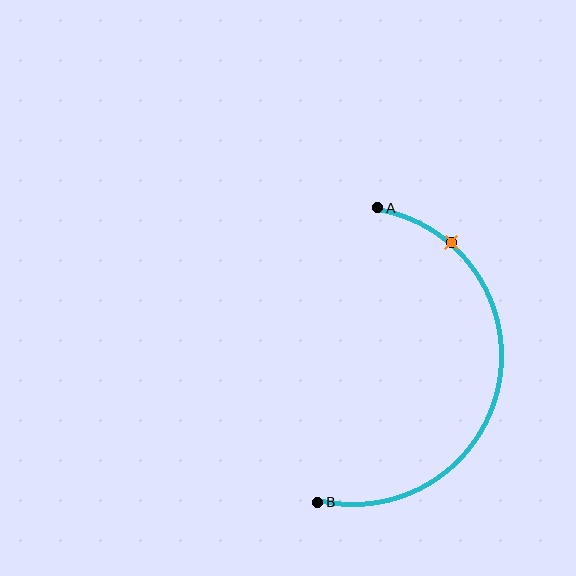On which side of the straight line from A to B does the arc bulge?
The arc bulges to the right of the straight line connecting A and B.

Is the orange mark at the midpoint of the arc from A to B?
No. The orange mark lies on the arc but is closer to endpoint A. The arc midpoint would be at the point on the curve equidistant along the arc from both A and B.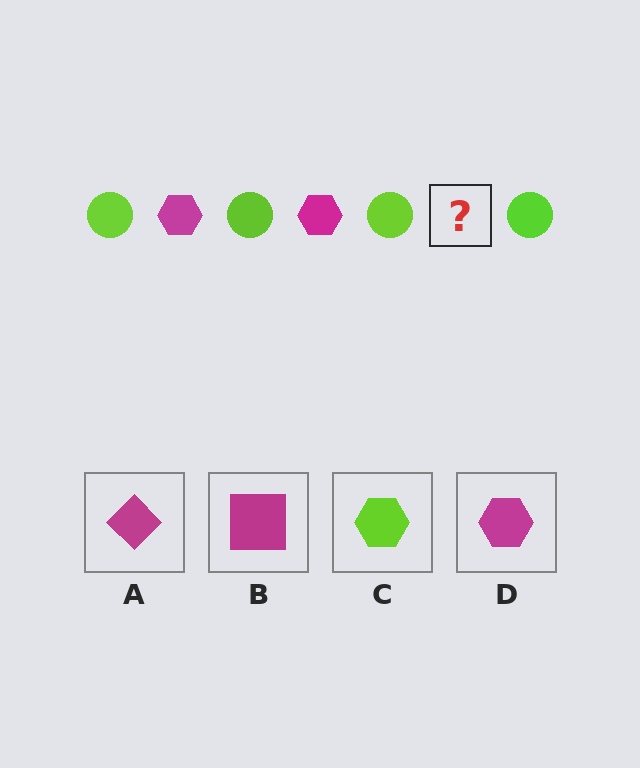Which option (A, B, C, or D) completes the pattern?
D.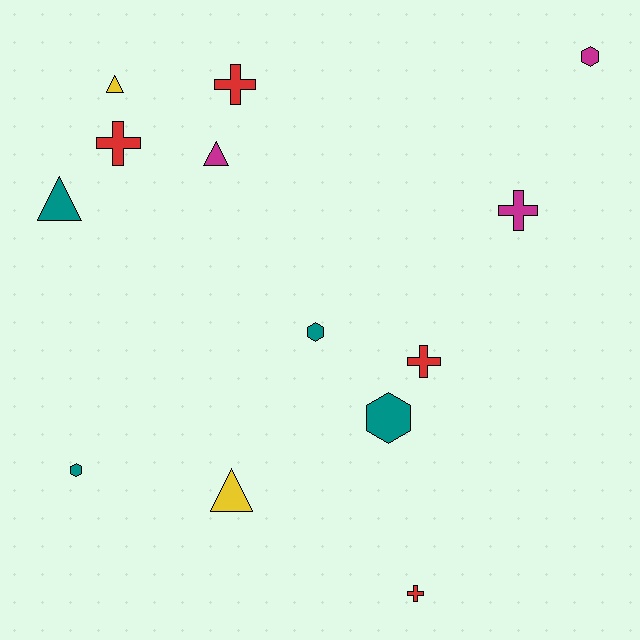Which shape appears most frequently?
Cross, with 5 objects.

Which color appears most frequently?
Teal, with 4 objects.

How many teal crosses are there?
There are no teal crosses.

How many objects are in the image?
There are 13 objects.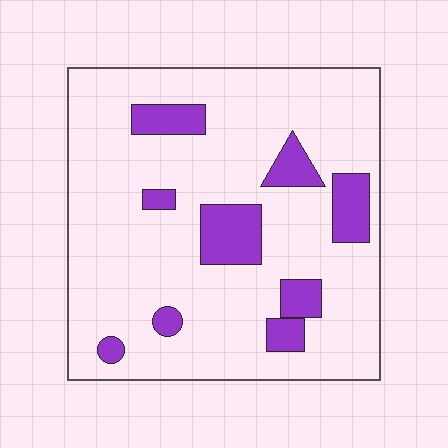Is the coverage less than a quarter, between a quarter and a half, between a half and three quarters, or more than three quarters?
Less than a quarter.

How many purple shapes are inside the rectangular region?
9.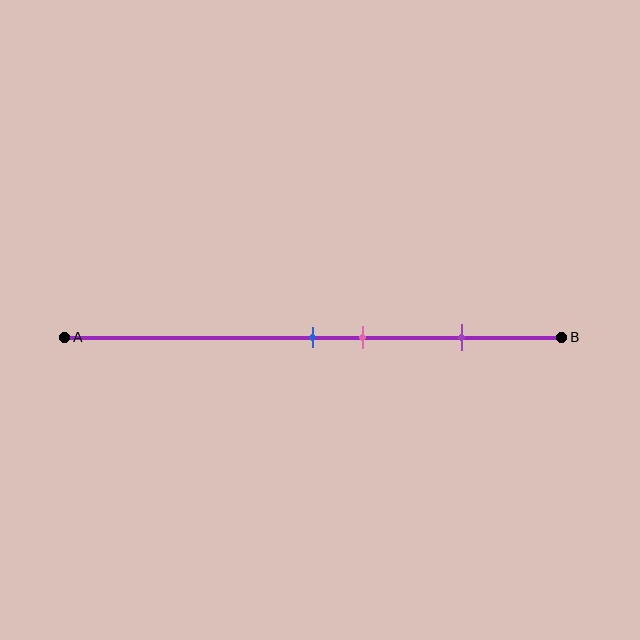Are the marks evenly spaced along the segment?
No, the marks are not evenly spaced.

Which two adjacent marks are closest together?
The blue and pink marks are the closest adjacent pair.